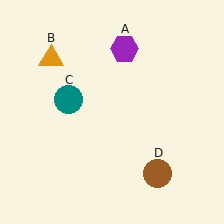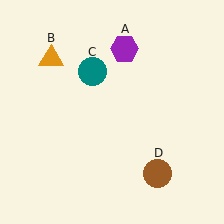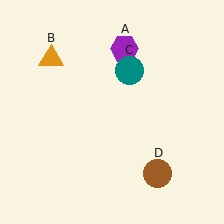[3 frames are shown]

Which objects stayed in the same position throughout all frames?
Purple hexagon (object A) and orange triangle (object B) and brown circle (object D) remained stationary.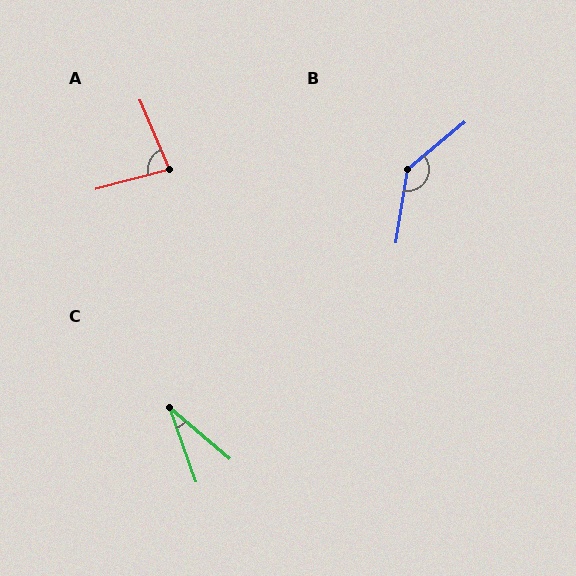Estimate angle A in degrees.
Approximately 82 degrees.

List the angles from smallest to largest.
C (31°), A (82°), B (138°).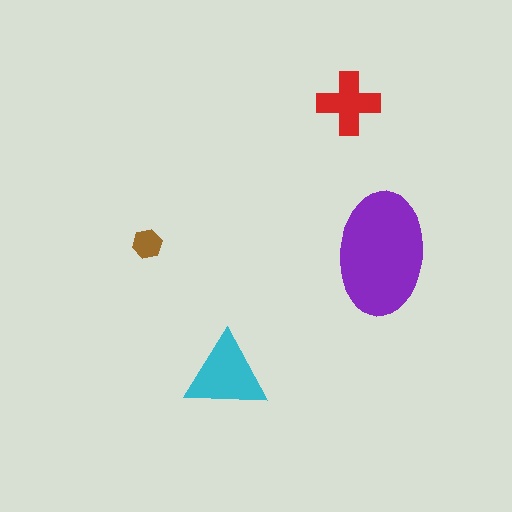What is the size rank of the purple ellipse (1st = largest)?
1st.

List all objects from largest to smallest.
The purple ellipse, the cyan triangle, the red cross, the brown hexagon.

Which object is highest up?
The red cross is topmost.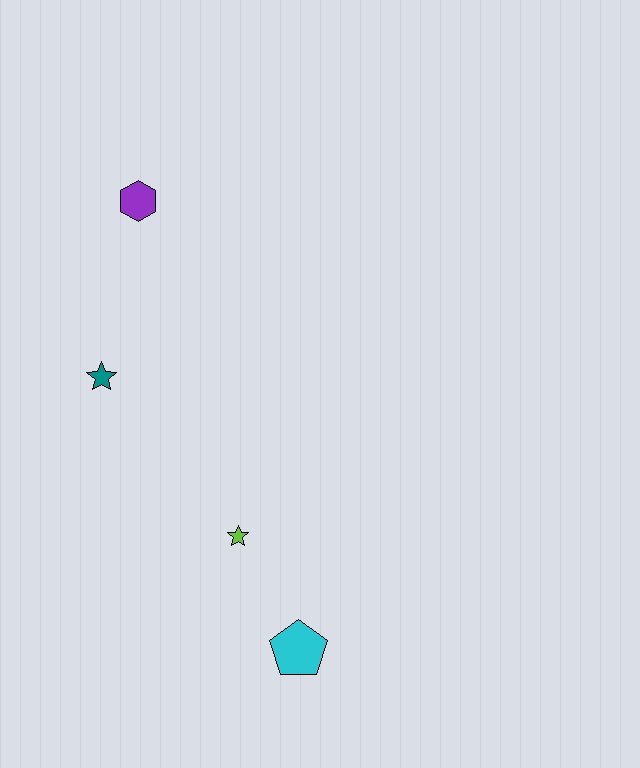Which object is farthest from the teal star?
The cyan pentagon is farthest from the teal star.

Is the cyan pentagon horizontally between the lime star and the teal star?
No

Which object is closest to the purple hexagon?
The teal star is closest to the purple hexagon.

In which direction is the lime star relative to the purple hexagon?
The lime star is below the purple hexagon.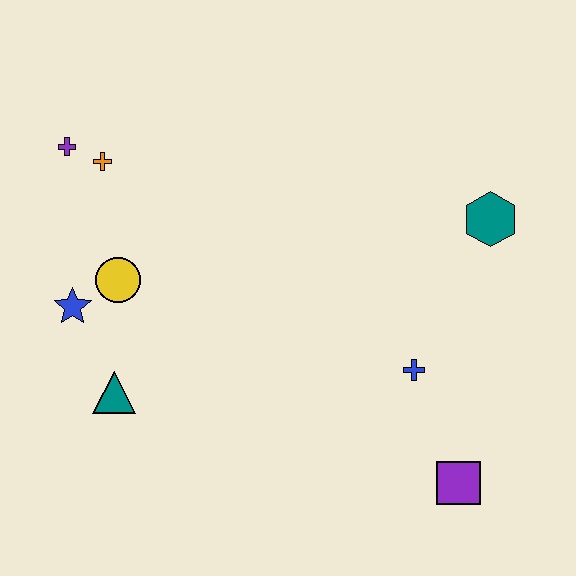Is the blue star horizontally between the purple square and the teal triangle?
No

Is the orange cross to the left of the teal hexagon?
Yes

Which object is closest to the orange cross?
The purple cross is closest to the orange cross.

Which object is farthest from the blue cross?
The purple cross is farthest from the blue cross.